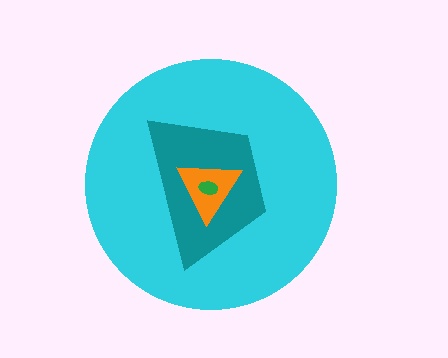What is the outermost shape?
The cyan circle.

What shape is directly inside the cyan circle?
The teal trapezoid.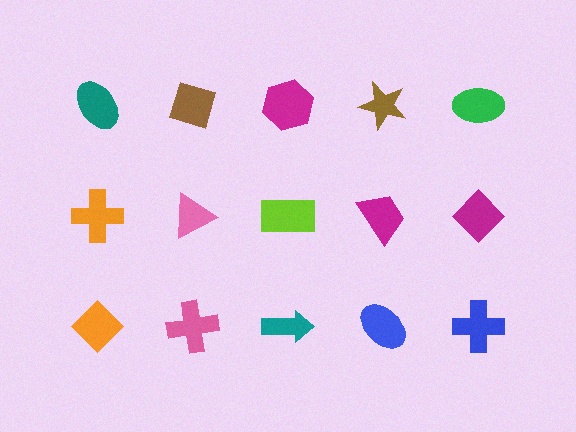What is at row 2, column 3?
A lime rectangle.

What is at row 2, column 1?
An orange cross.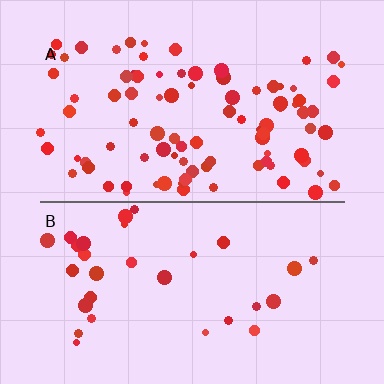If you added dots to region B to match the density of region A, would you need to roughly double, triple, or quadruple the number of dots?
Approximately triple.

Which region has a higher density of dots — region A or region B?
A (the top).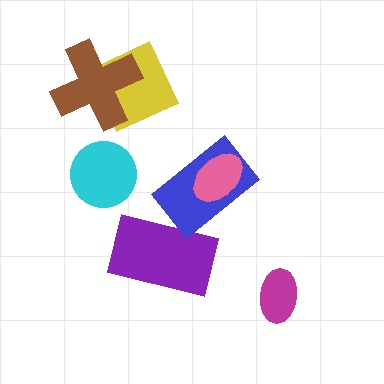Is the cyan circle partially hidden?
No, no other shape covers it.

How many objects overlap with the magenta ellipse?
0 objects overlap with the magenta ellipse.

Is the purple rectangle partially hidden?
Yes, it is partially covered by another shape.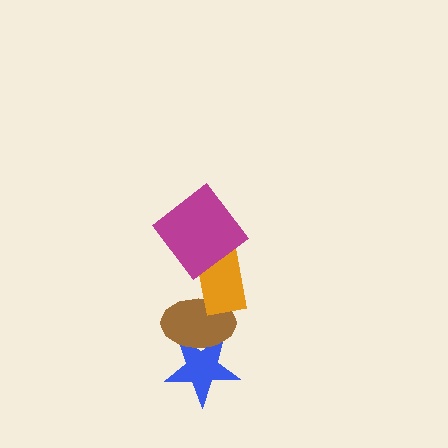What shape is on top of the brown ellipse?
The orange rectangle is on top of the brown ellipse.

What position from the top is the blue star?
The blue star is 4th from the top.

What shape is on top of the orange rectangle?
The magenta diamond is on top of the orange rectangle.